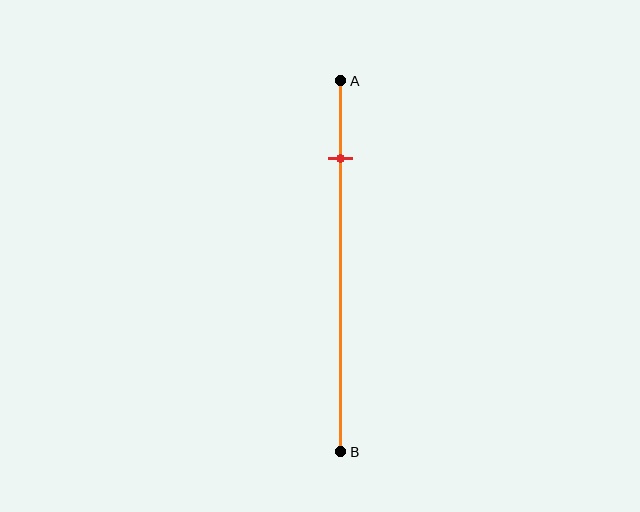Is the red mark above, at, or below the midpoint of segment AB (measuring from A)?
The red mark is above the midpoint of segment AB.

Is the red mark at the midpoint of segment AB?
No, the mark is at about 20% from A, not at the 50% midpoint.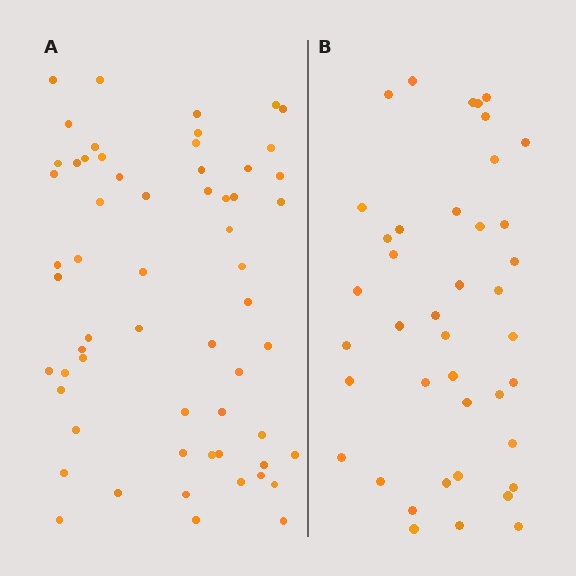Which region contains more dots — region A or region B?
Region A (the left region) has more dots.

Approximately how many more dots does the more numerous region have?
Region A has approximately 20 more dots than region B.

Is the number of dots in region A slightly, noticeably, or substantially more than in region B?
Region A has substantially more. The ratio is roughly 1.5 to 1.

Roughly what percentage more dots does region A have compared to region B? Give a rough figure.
About 45% more.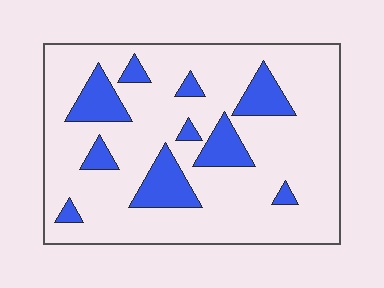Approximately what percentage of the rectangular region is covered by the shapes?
Approximately 20%.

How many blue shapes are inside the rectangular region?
10.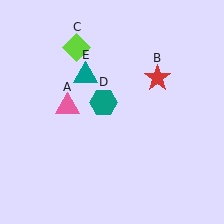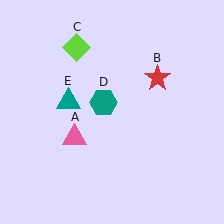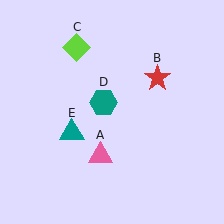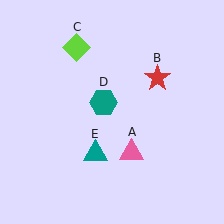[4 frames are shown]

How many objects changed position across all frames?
2 objects changed position: pink triangle (object A), teal triangle (object E).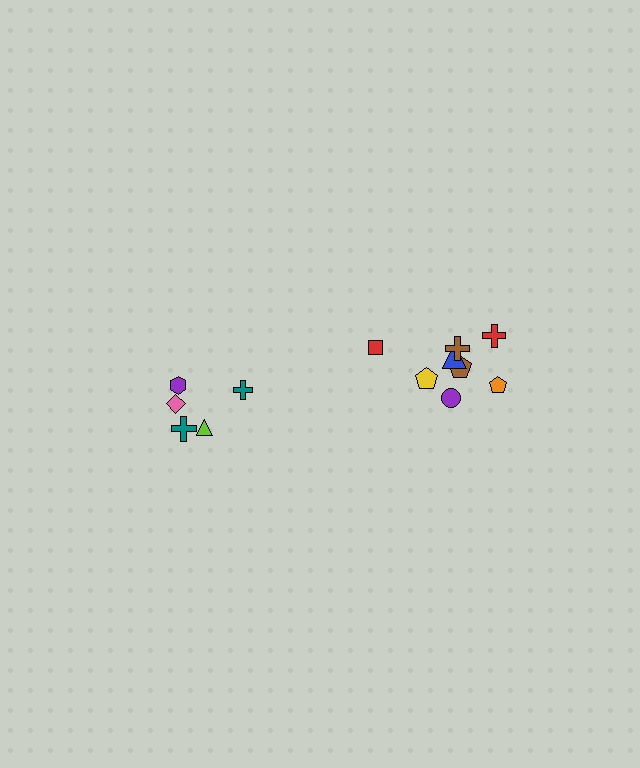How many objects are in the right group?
There are 8 objects.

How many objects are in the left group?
There are 5 objects.